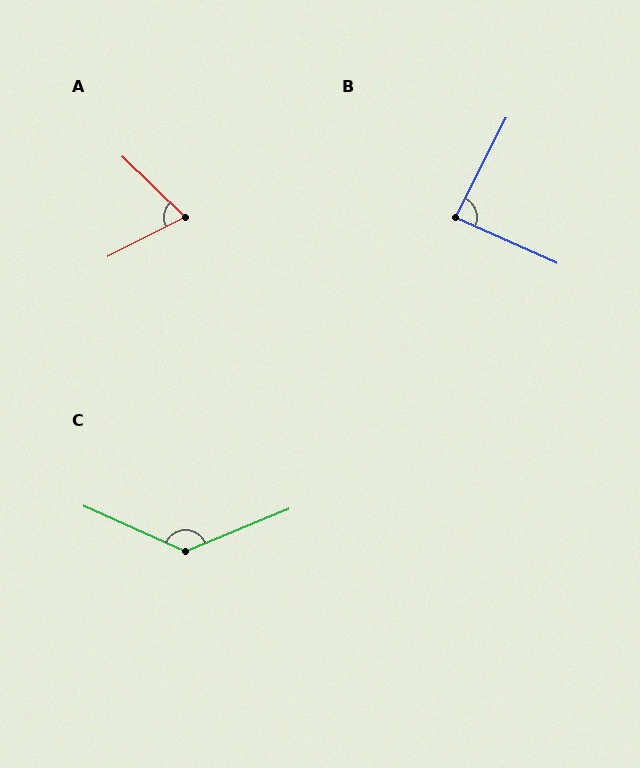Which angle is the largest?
C, at approximately 133 degrees.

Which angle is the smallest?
A, at approximately 71 degrees.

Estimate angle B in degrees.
Approximately 87 degrees.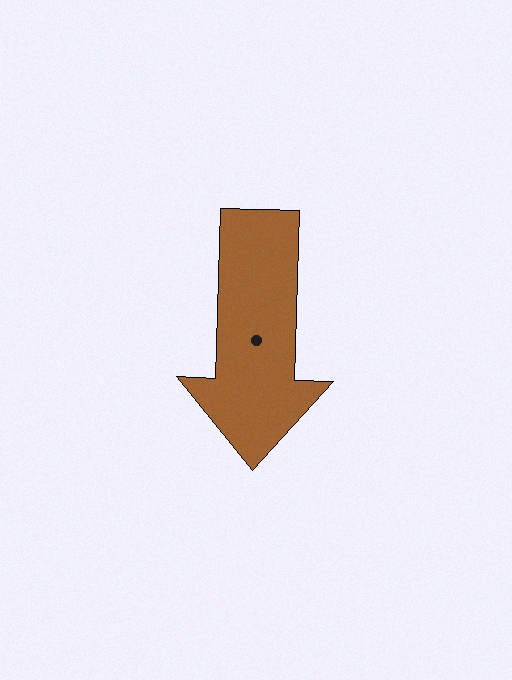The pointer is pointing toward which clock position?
Roughly 6 o'clock.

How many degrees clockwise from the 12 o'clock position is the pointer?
Approximately 182 degrees.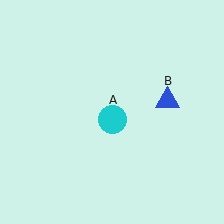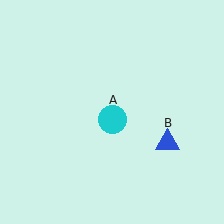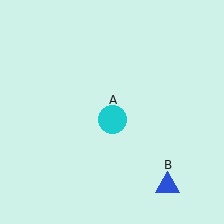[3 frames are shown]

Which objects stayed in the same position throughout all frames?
Cyan circle (object A) remained stationary.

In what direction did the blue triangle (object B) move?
The blue triangle (object B) moved down.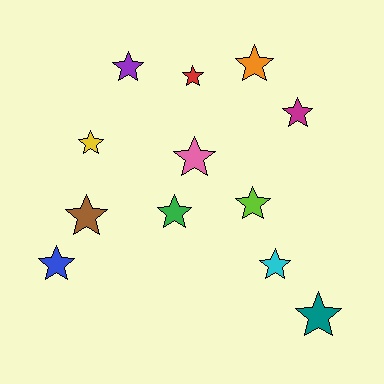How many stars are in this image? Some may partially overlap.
There are 12 stars.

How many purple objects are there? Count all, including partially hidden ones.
There is 1 purple object.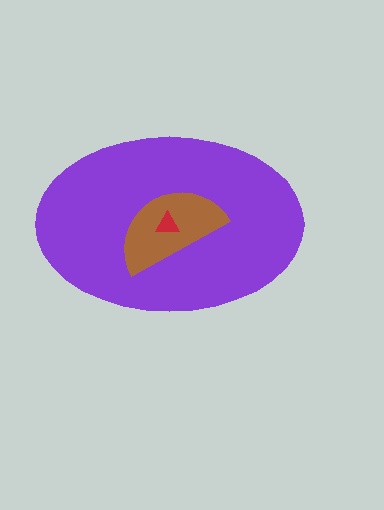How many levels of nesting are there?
3.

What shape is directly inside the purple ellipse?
The brown semicircle.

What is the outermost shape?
The purple ellipse.